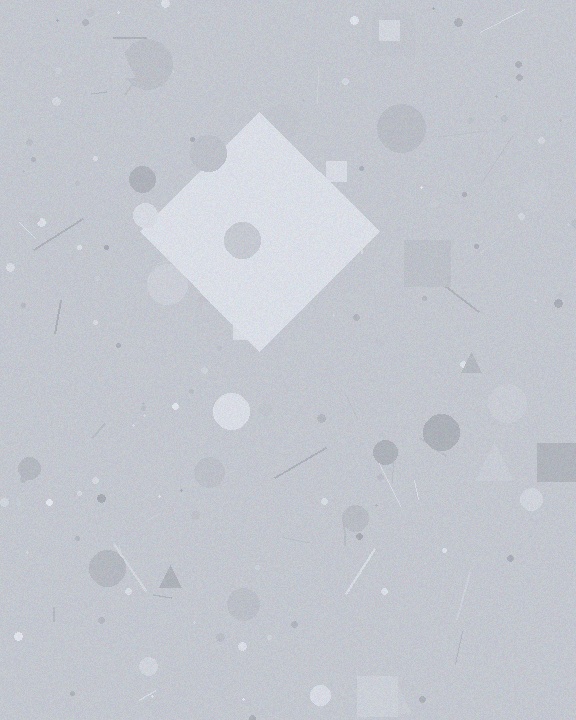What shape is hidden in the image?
A diamond is hidden in the image.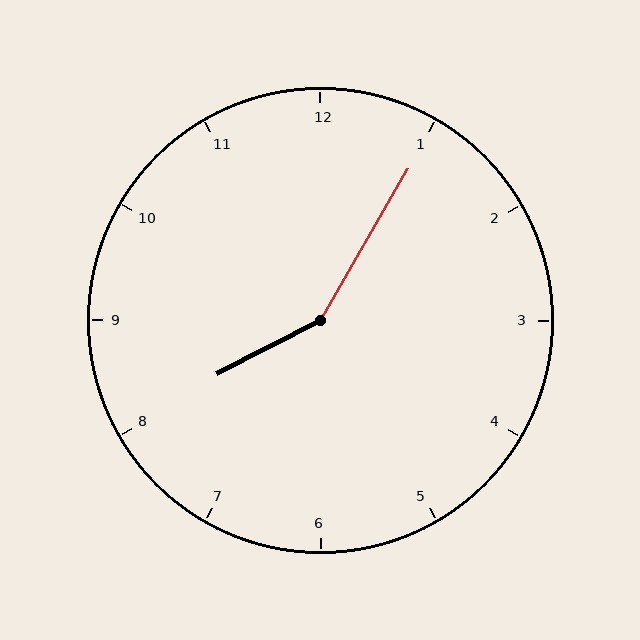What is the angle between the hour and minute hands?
Approximately 148 degrees.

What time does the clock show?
8:05.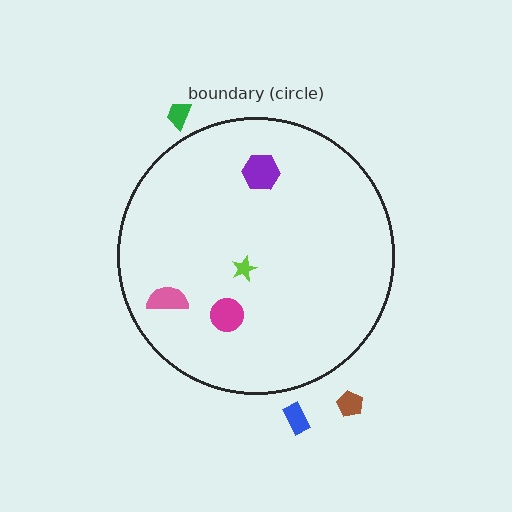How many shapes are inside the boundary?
4 inside, 3 outside.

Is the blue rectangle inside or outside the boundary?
Outside.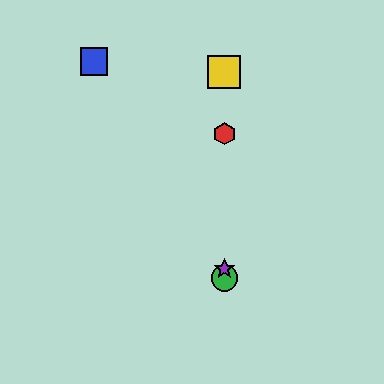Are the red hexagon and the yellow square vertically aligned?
Yes, both are at x≈224.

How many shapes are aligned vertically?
4 shapes (the red hexagon, the green circle, the yellow square, the purple star) are aligned vertically.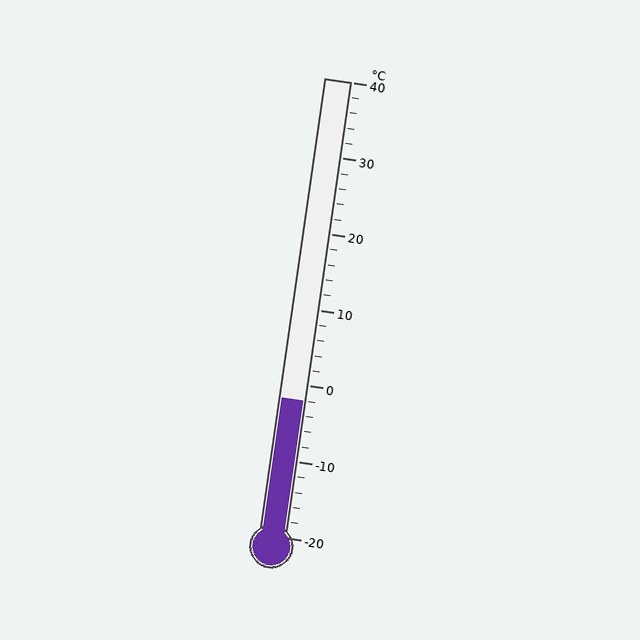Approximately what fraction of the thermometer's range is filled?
The thermometer is filled to approximately 30% of its range.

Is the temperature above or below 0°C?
The temperature is below 0°C.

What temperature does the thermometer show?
The thermometer shows approximately -2°C.